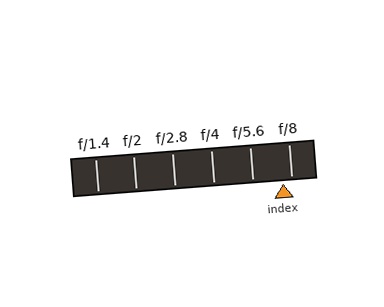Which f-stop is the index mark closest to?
The index mark is closest to f/8.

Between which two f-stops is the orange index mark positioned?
The index mark is between f/5.6 and f/8.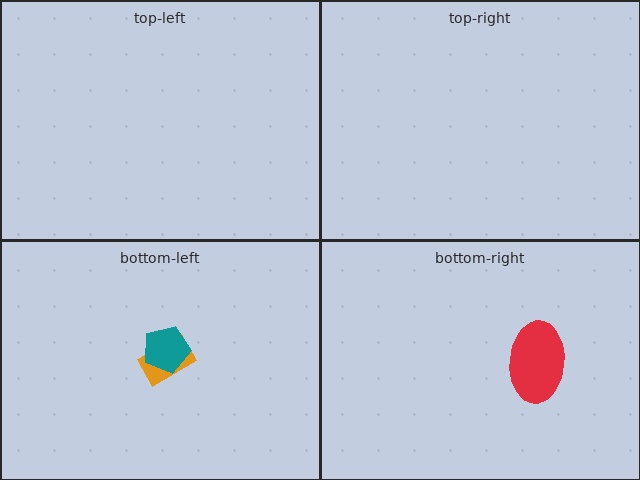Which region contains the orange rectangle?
The bottom-left region.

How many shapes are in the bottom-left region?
2.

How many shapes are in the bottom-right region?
1.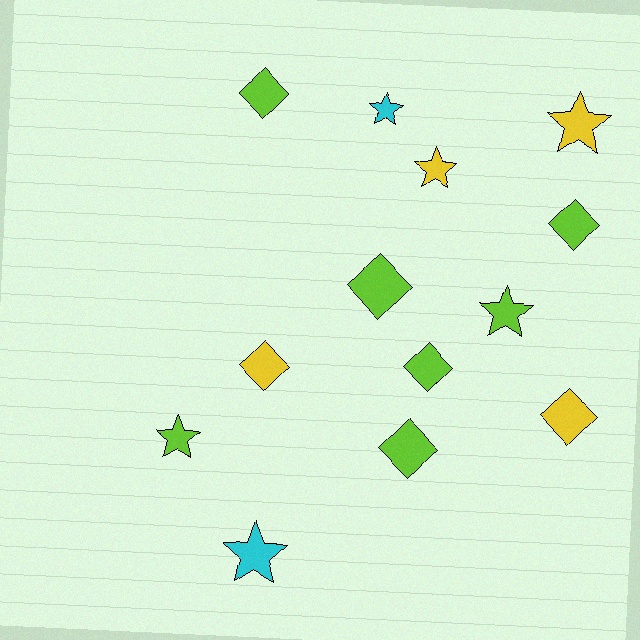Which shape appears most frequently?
Diamond, with 7 objects.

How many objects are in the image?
There are 13 objects.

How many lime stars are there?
There are 2 lime stars.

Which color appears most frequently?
Lime, with 7 objects.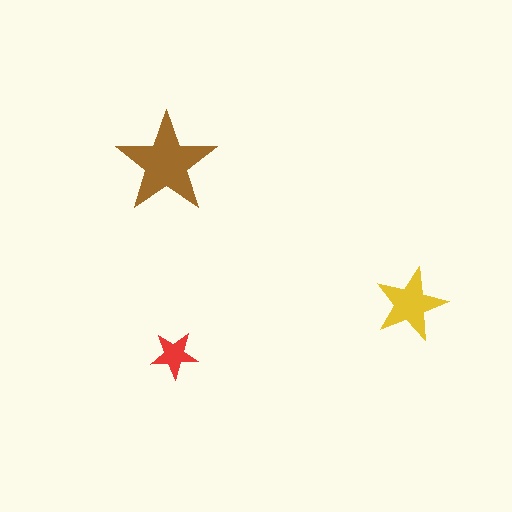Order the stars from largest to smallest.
the brown one, the yellow one, the red one.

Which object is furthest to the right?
The yellow star is rightmost.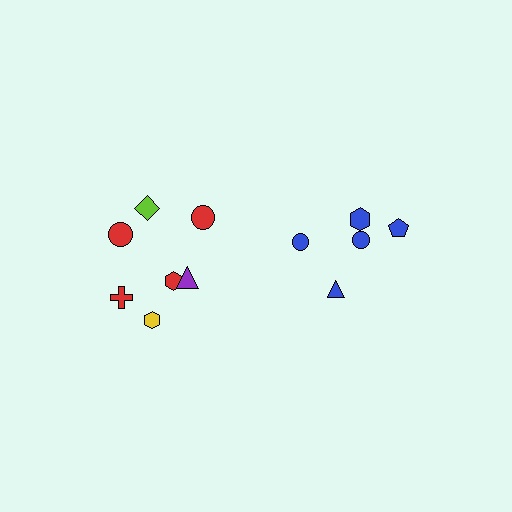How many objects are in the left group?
There are 7 objects.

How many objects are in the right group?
There are 5 objects.